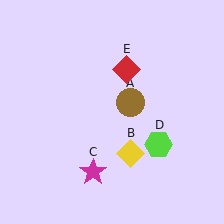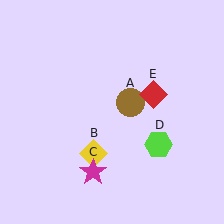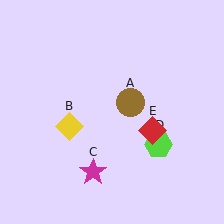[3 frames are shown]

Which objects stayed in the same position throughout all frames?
Brown circle (object A) and magenta star (object C) and lime hexagon (object D) remained stationary.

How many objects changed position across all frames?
2 objects changed position: yellow diamond (object B), red diamond (object E).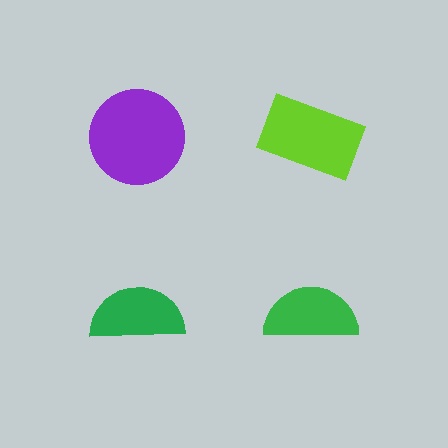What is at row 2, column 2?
A green semicircle.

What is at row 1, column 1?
A purple circle.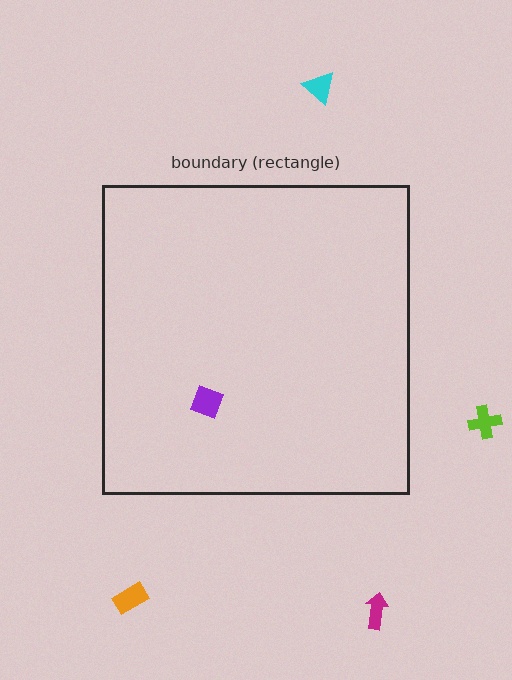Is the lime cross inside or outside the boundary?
Outside.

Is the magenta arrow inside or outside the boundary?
Outside.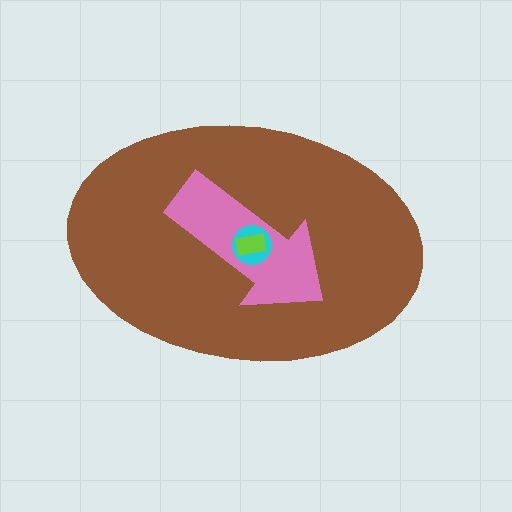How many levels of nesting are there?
4.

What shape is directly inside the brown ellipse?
The pink arrow.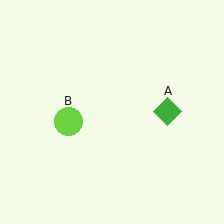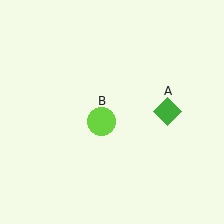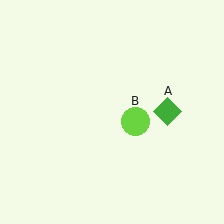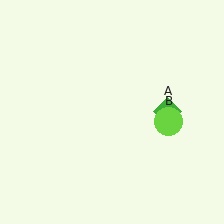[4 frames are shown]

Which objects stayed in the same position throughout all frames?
Green diamond (object A) remained stationary.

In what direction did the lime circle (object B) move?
The lime circle (object B) moved right.